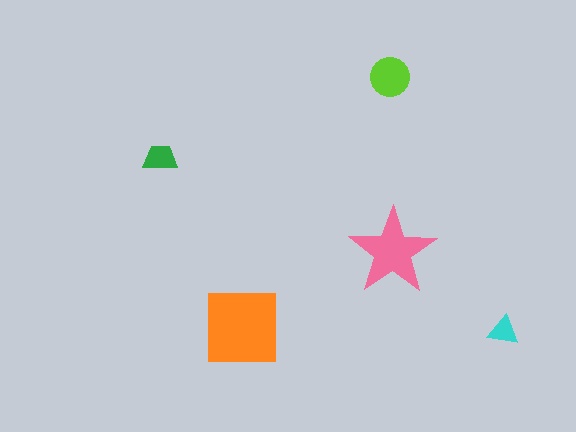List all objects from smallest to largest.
The cyan triangle, the green trapezoid, the lime circle, the pink star, the orange square.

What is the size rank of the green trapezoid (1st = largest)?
4th.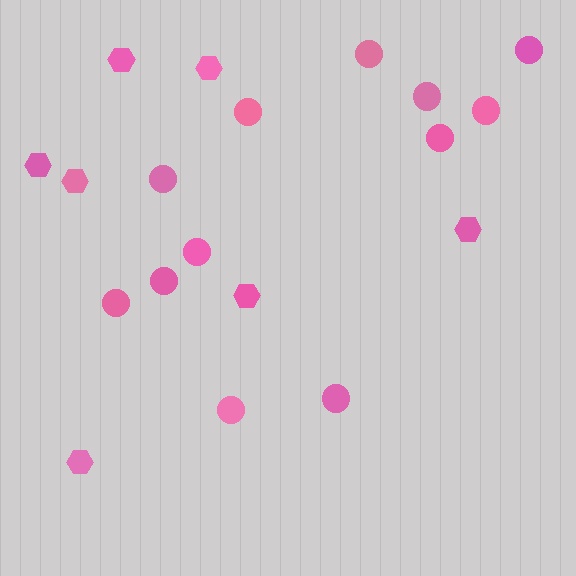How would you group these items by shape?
There are 2 groups: one group of hexagons (7) and one group of circles (12).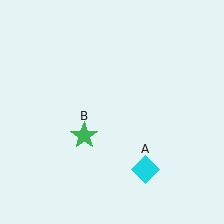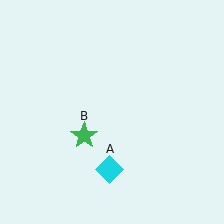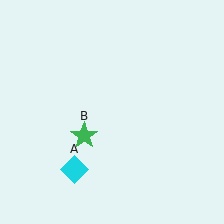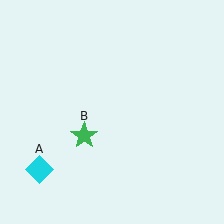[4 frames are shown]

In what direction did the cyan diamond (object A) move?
The cyan diamond (object A) moved left.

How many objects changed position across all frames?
1 object changed position: cyan diamond (object A).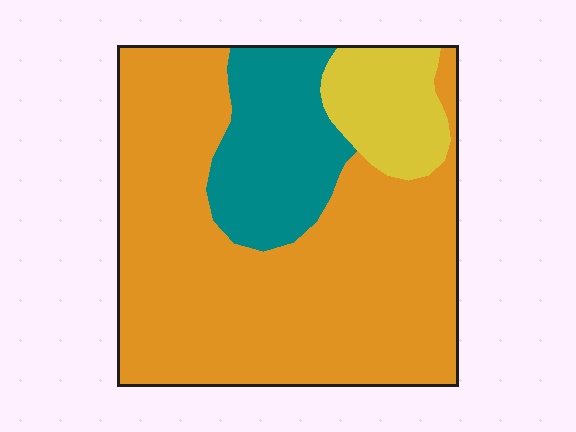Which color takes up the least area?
Yellow, at roughly 10%.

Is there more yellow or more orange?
Orange.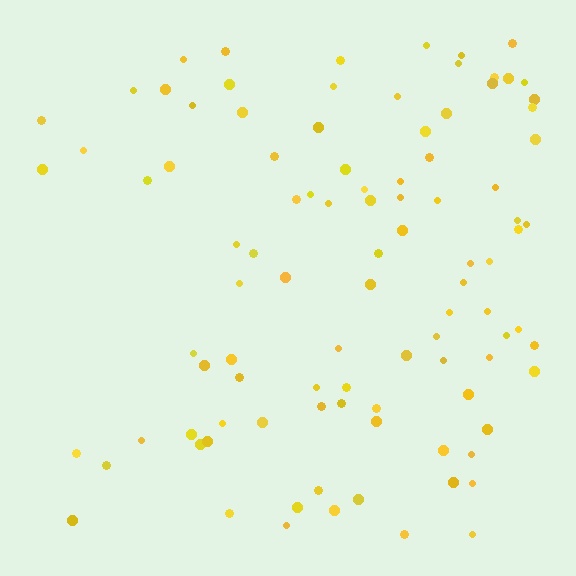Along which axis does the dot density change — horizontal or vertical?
Horizontal.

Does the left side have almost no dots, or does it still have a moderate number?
Still a moderate number, just noticeably fewer than the right.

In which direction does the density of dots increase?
From left to right, with the right side densest.